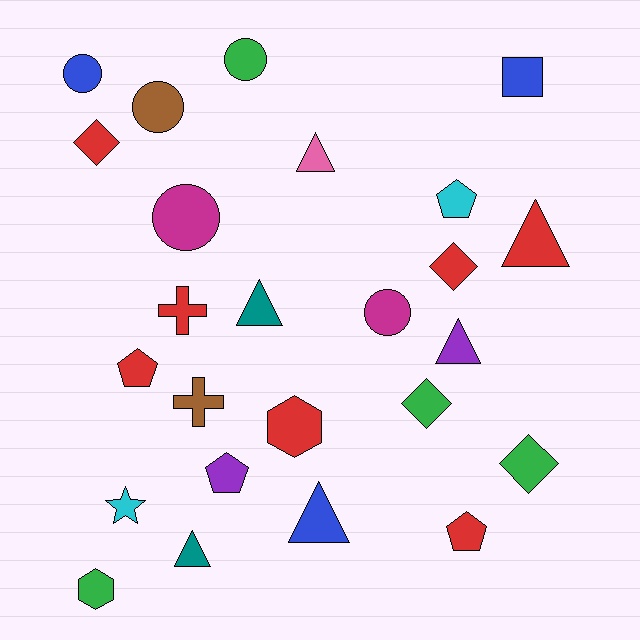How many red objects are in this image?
There are 7 red objects.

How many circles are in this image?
There are 5 circles.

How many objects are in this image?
There are 25 objects.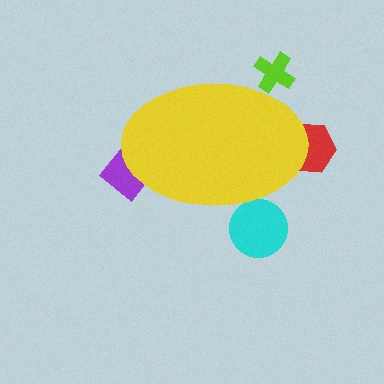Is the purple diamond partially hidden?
Yes, the purple diamond is partially hidden behind the yellow ellipse.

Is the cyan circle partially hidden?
Yes, the cyan circle is partially hidden behind the yellow ellipse.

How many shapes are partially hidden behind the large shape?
4 shapes are partially hidden.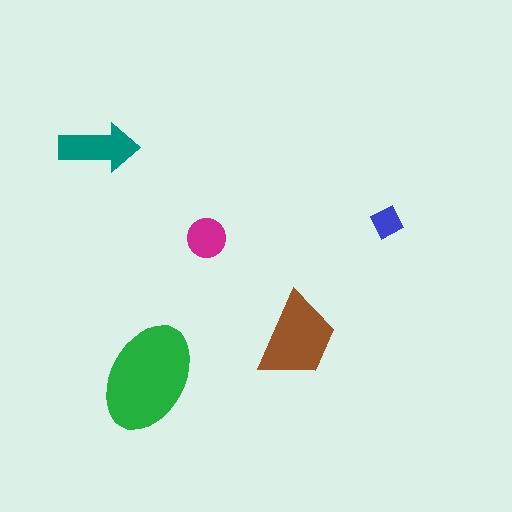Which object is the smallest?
The blue diamond.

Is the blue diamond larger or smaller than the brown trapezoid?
Smaller.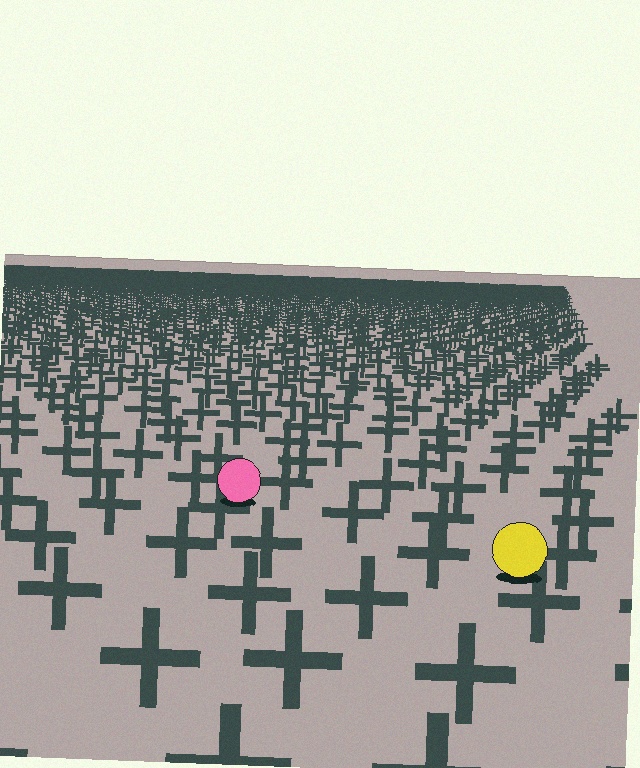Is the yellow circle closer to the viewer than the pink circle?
Yes. The yellow circle is closer — you can tell from the texture gradient: the ground texture is coarser near it.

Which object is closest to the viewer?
The yellow circle is closest. The texture marks near it are larger and more spread out.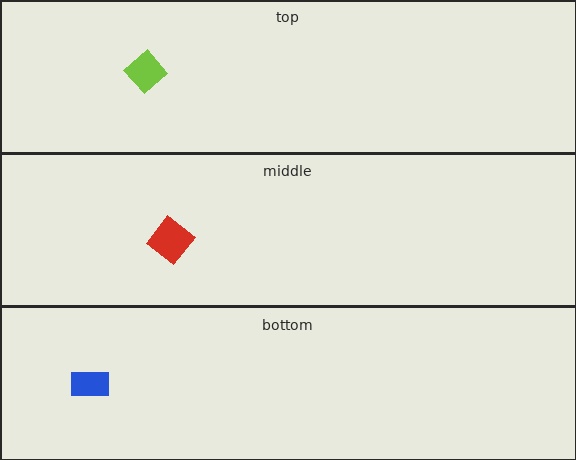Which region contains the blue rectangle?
The bottom region.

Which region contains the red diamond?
The middle region.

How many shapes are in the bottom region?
1.